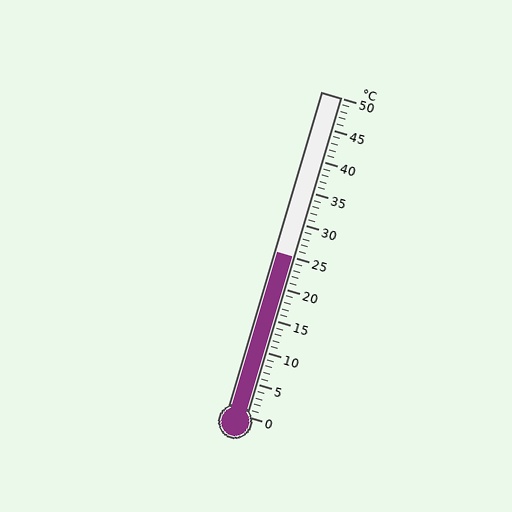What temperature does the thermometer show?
The thermometer shows approximately 25°C.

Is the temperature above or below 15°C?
The temperature is above 15°C.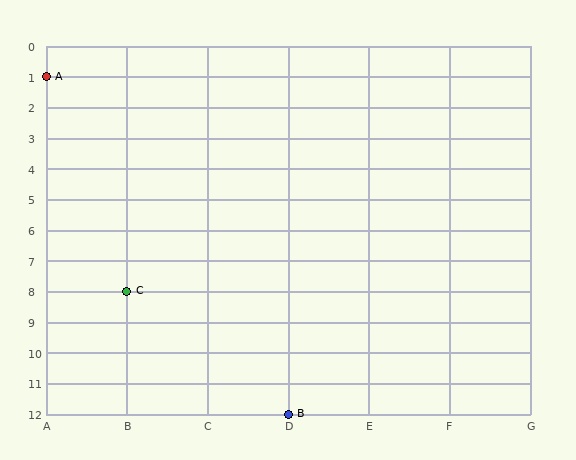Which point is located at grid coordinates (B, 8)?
Point C is at (B, 8).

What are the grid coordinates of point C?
Point C is at grid coordinates (B, 8).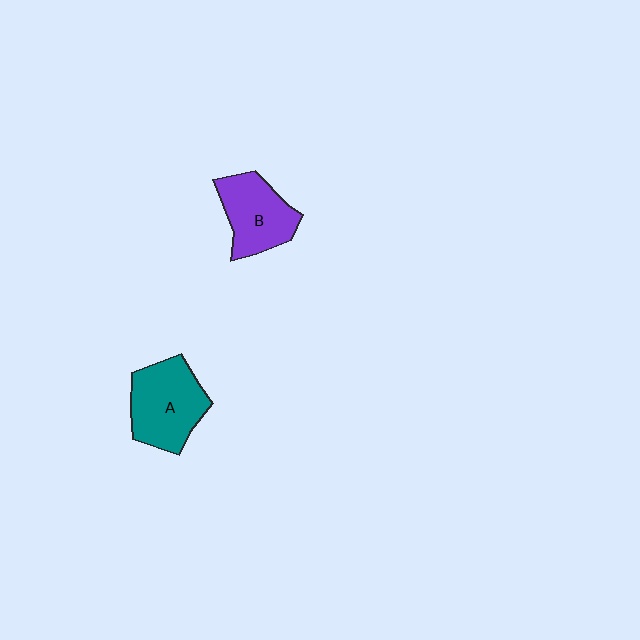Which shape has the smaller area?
Shape B (purple).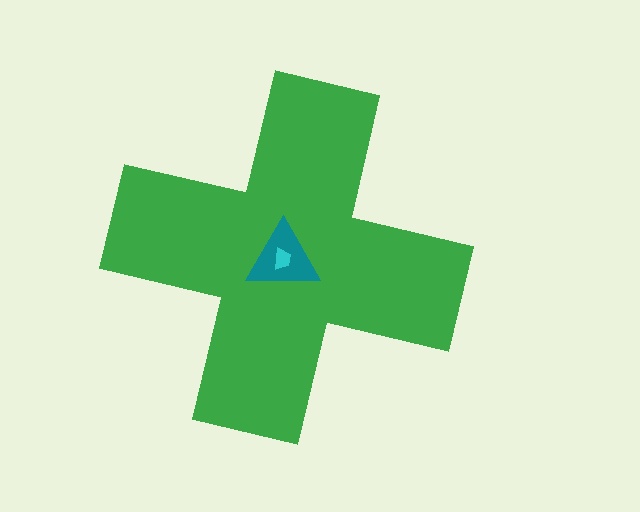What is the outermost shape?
The green cross.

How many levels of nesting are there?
3.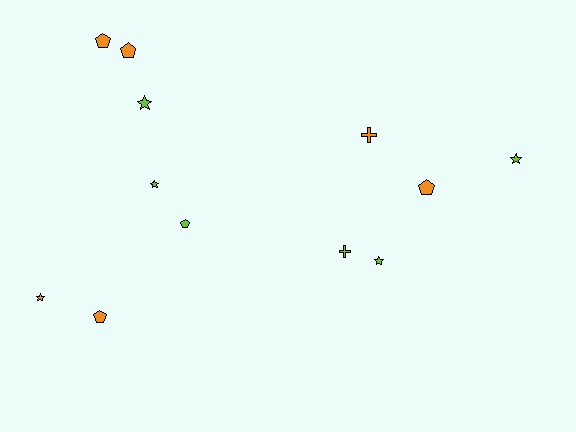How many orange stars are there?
There is 1 orange star.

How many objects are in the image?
There are 12 objects.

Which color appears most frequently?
Orange, with 6 objects.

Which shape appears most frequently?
Star, with 5 objects.